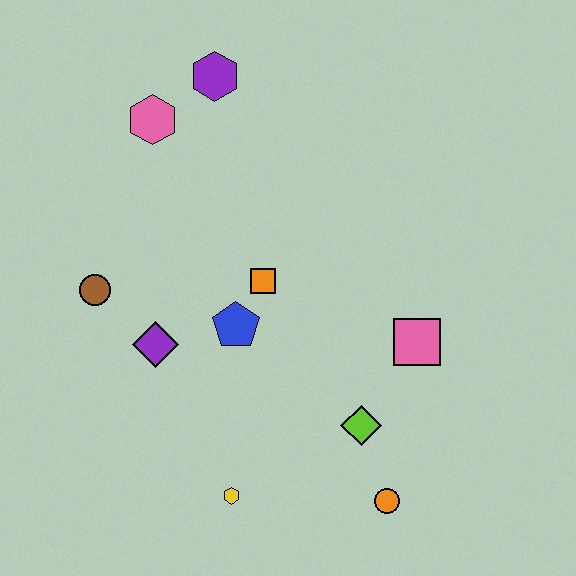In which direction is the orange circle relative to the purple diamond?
The orange circle is to the right of the purple diamond.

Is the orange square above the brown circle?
Yes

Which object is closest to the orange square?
The blue pentagon is closest to the orange square.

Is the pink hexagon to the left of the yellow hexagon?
Yes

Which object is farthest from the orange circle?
The purple hexagon is farthest from the orange circle.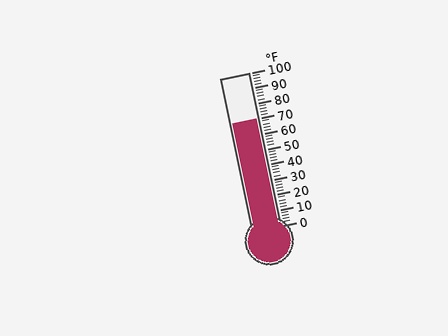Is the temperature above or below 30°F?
The temperature is above 30°F.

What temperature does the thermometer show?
The thermometer shows approximately 70°F.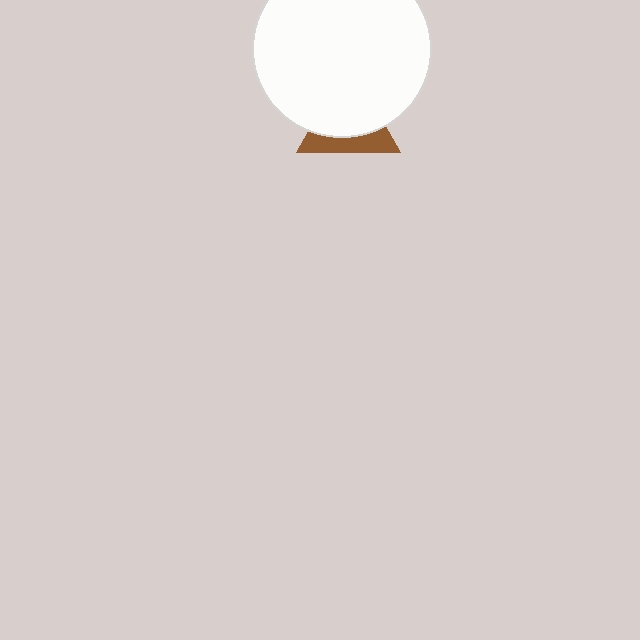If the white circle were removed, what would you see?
You would see the complete brown triangle.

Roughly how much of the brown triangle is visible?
A small part of it is visible (roughly 37%).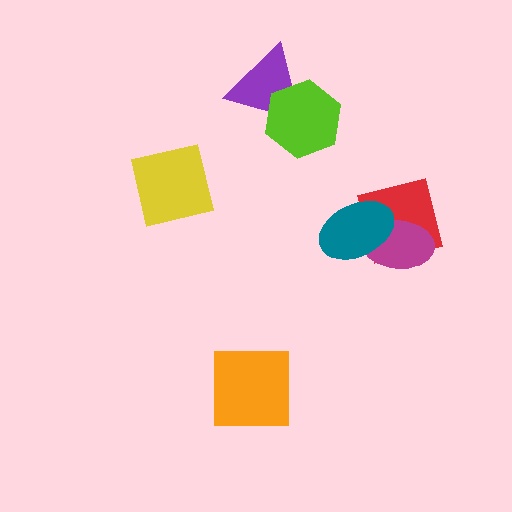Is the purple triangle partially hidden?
Yes, it is partially covered by another shape.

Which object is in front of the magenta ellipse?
The teal ellipse is in front of the magenta ellipse.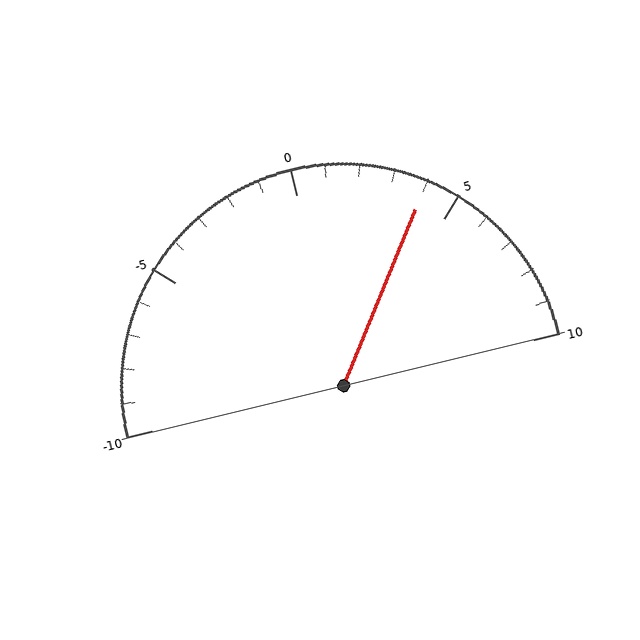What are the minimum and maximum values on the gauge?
The gauge ranges from -10 to 10.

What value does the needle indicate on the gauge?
The needle indicates approximately 4.